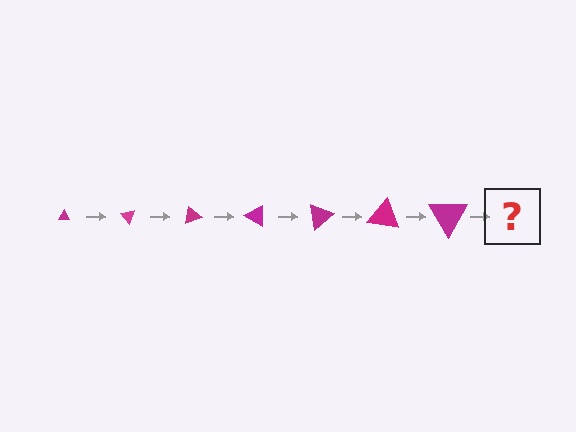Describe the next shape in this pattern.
It should be a triangle, larger than the previous one and rotated 350 degrees from the start.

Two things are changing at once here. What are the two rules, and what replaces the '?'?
The two rules are that the triangle grows larger each step and it rotates 50 degrees each step. The '?' should be a triangle, larger than the previous one and rotated 350 degrees from the start.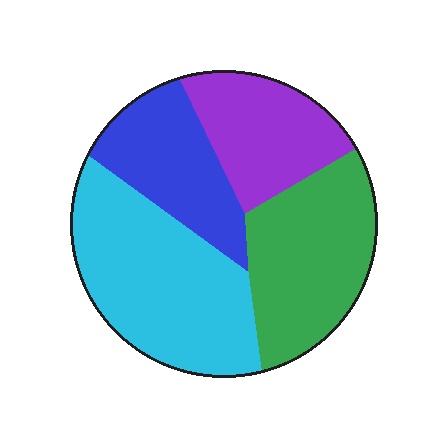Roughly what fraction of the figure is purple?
Purple covers around 20% of the figure.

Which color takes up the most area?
Cyan, at roughly 35%.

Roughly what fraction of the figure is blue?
Blue takes up about one fifth (1/5) of the figure.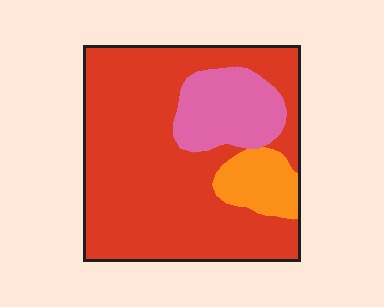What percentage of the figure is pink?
Pink takes up less than a quarter of the figure.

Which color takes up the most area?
Red, at roughly 75%.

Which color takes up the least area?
Orange, at roughly 10%.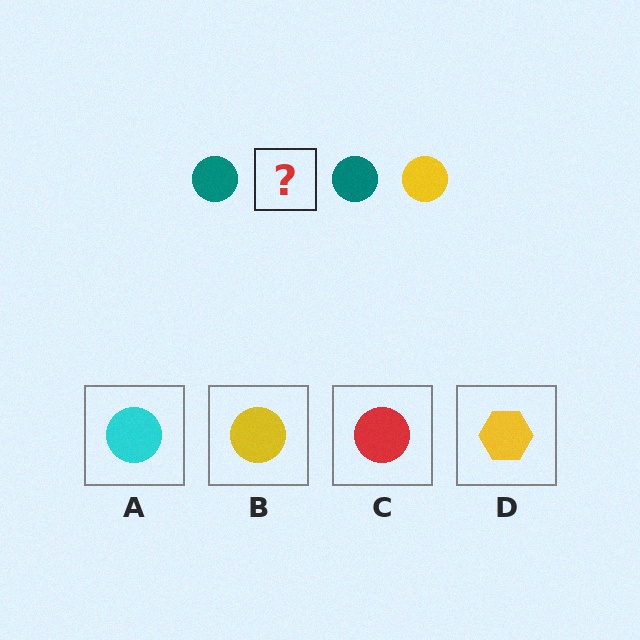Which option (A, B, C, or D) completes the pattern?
B.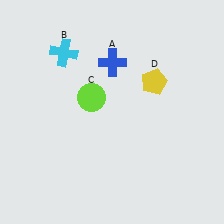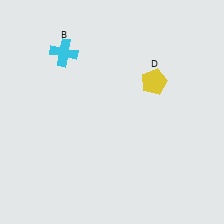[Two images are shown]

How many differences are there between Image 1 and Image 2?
There are 2 differences between the two images.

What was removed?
The lime circle (C), the blue cross (A) were removed in Image 2.